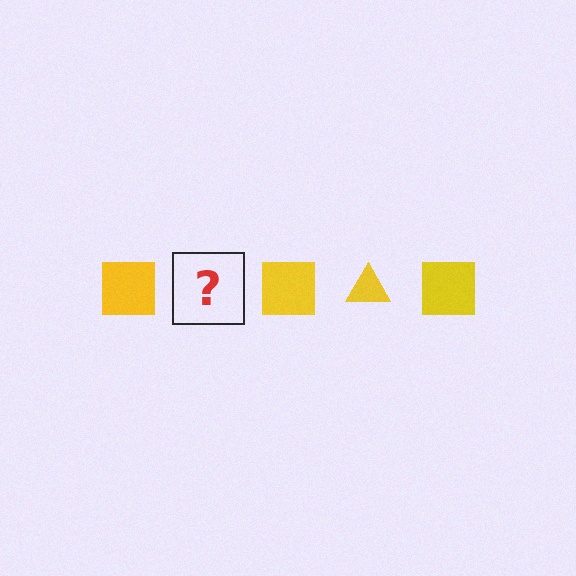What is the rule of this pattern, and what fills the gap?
The rule is that the pattern cycles through square, triangle shapes in yellow. The gap should be filled with a yellow triangle.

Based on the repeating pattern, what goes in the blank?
The blank should be a yellow triangle.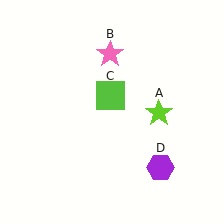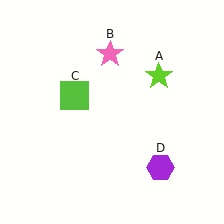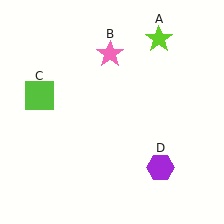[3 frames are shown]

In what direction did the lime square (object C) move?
The lime square (object C) moved left.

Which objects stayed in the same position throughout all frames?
Pink star (object B) and purple hexagon (object D) remained stationary.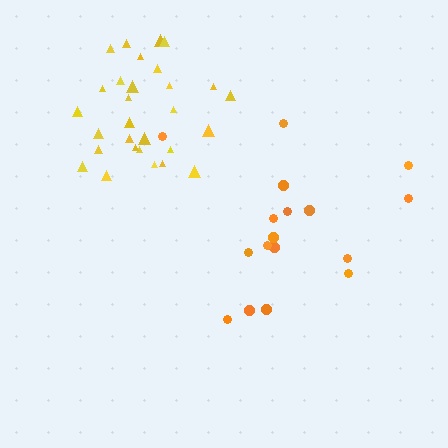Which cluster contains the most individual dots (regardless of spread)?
Yellow (29).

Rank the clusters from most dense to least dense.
yellow, orange.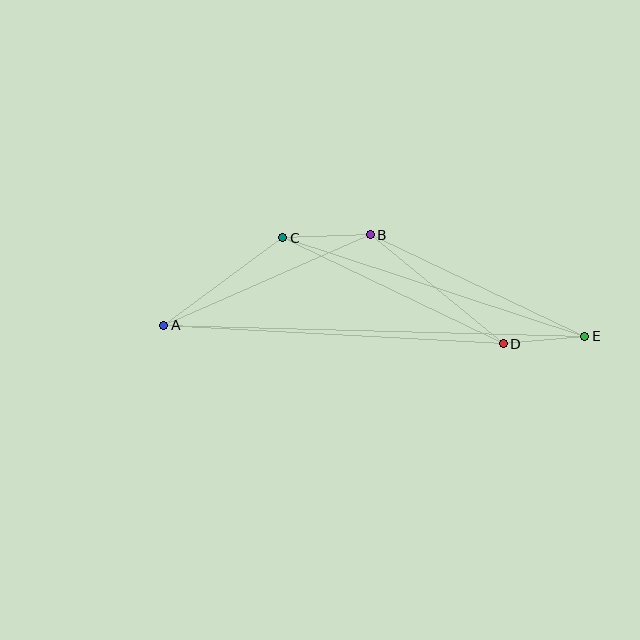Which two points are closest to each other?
Points D and E are closest to each other.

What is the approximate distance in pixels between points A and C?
The distance between A and C is approximately 148 pixels.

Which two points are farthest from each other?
Points A and E are farthest from each other.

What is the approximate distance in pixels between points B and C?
The distance between B and C is approximately 87 pixels.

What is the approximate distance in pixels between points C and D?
The distance between C and D is approximately 245 pixels.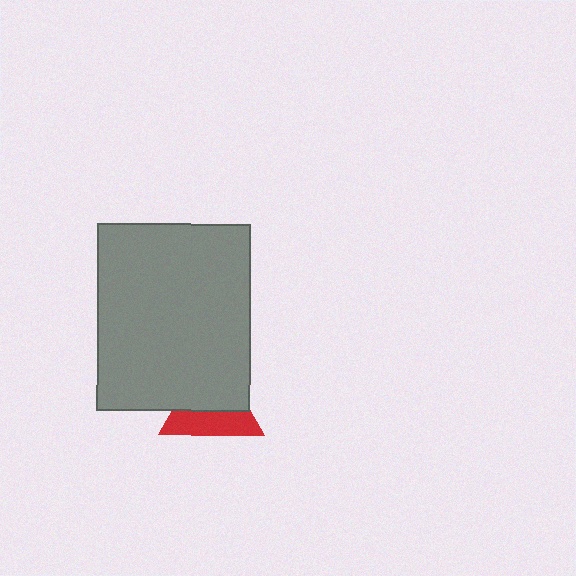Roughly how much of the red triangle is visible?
About half of it is visible (roughly 45%).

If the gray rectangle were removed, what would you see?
You would see the complete red triangle.